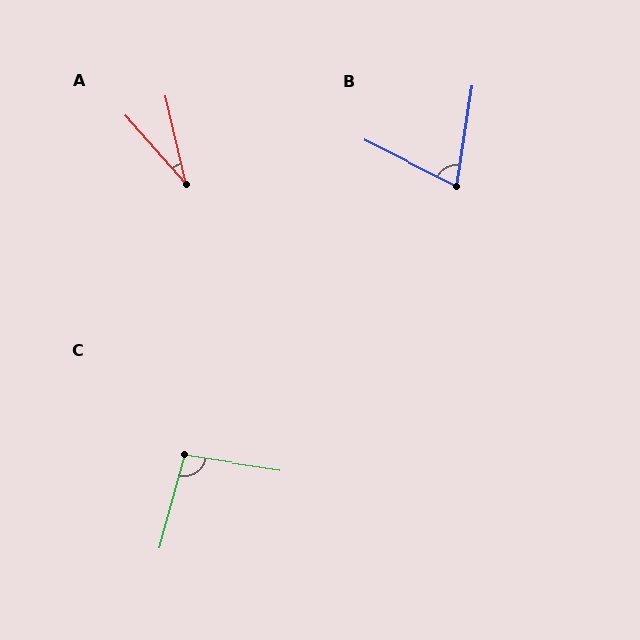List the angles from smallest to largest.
A (28°), B (73°), C (97°).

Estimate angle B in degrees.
Approximately 73 degrees.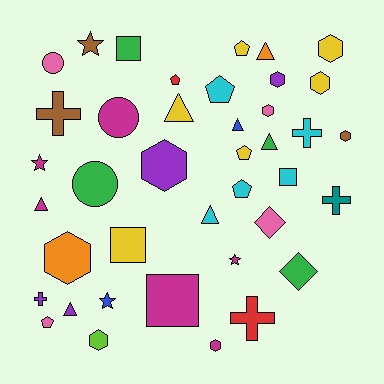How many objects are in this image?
There are 40 objects.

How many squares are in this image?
There are 4 squares.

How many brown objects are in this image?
There are 3 brown objects.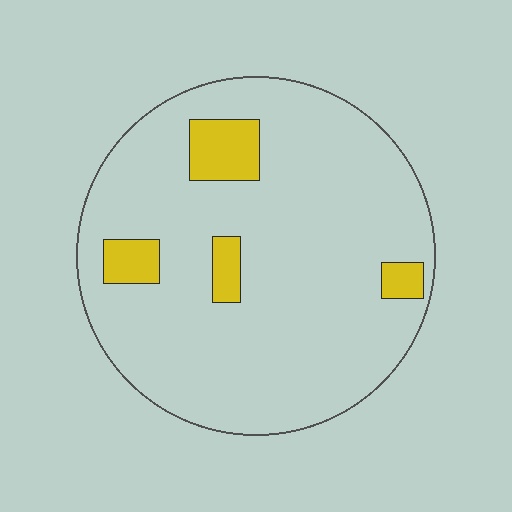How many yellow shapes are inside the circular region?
4.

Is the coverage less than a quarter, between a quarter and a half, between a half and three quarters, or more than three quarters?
Less than a quarter.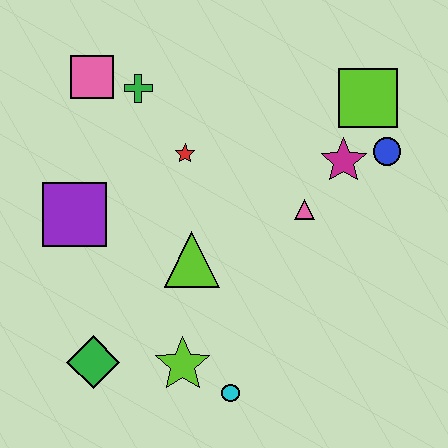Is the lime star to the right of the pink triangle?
No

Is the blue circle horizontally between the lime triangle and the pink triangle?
No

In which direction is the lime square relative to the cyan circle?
The lime square is above the cyan circle.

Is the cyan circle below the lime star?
Yes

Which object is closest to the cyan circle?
The lime star is closest to the cyan circle.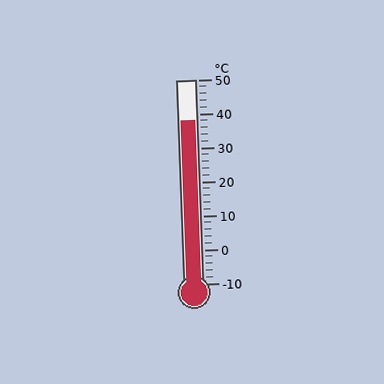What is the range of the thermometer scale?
The thermometer scale ranges from -10°C to 50°C.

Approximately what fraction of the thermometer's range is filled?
The thermometer is filled to approximately 80% of its range.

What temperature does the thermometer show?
The thermometer shows approximately 38°C.